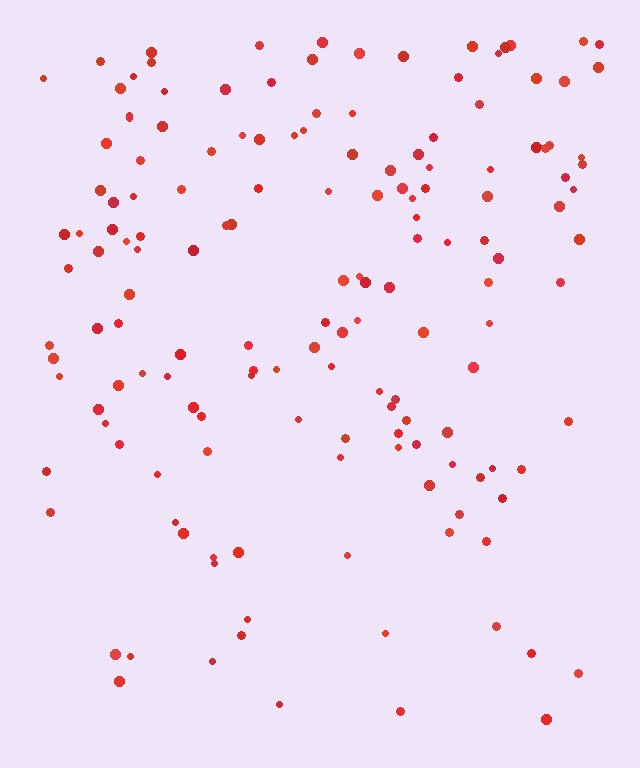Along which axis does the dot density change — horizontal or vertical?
Vertical.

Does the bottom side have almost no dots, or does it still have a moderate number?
Still a moderate number, just noticeably fewer than the top.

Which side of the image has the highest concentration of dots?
The top.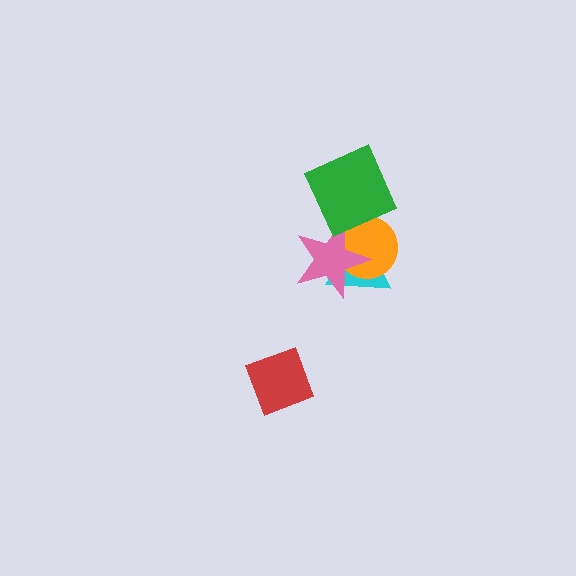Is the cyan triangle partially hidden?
Yes, it is partially covered by another shape.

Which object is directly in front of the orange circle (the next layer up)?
The pink star is directly in front of the orange circle.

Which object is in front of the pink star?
The green diamond is in front of the pink star.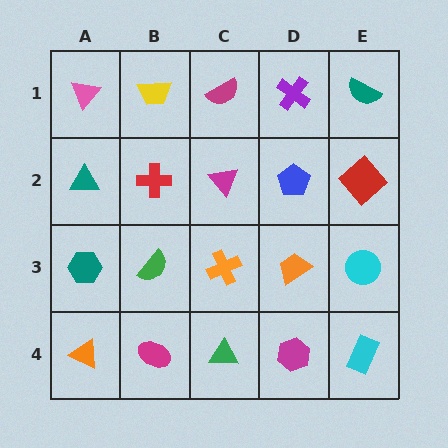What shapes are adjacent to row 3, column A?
A teal triangle (row 2, column A), an orange triangle (row 4, column A), a green semicircle (row 3, column B).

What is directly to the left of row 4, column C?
A magenta ellipse.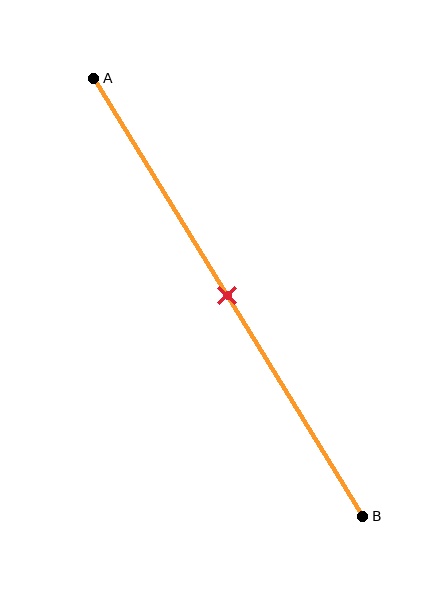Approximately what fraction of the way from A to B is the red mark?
The red mark is approximately 50% of the way from A to B.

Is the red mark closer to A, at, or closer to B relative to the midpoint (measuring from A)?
The red mark is approximately at the midpoint of segment AB.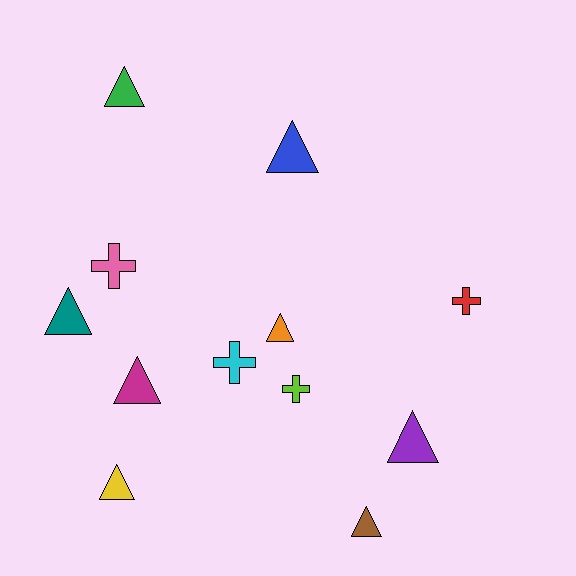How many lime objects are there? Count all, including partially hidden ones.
There is 1 lime object.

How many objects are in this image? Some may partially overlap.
There are 12 objects.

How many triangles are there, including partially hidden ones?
There are 8 triangles.